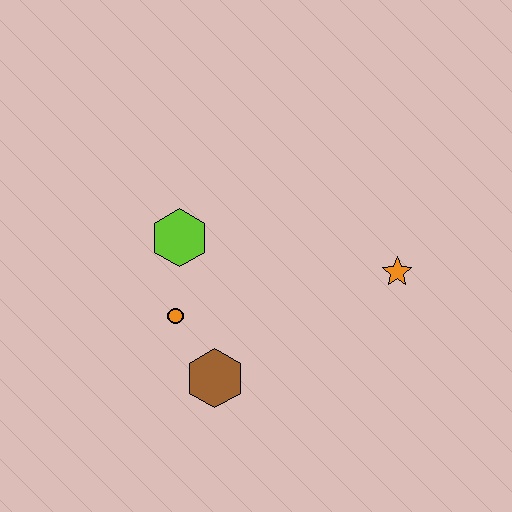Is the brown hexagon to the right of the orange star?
No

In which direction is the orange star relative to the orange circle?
The orange star is to the right of the orange circle.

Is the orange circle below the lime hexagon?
Yes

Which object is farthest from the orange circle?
The orange star is farthest from the orange circle.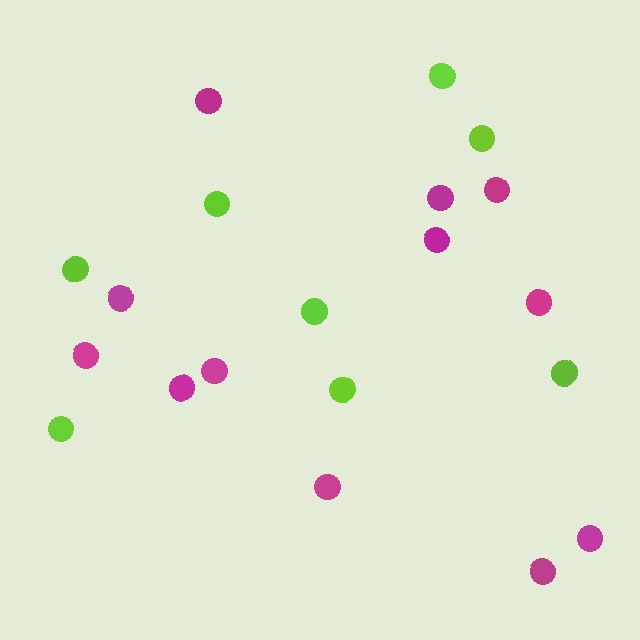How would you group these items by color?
There are 2 groups: one group of lime circles (8) and one group of magenta circles (12).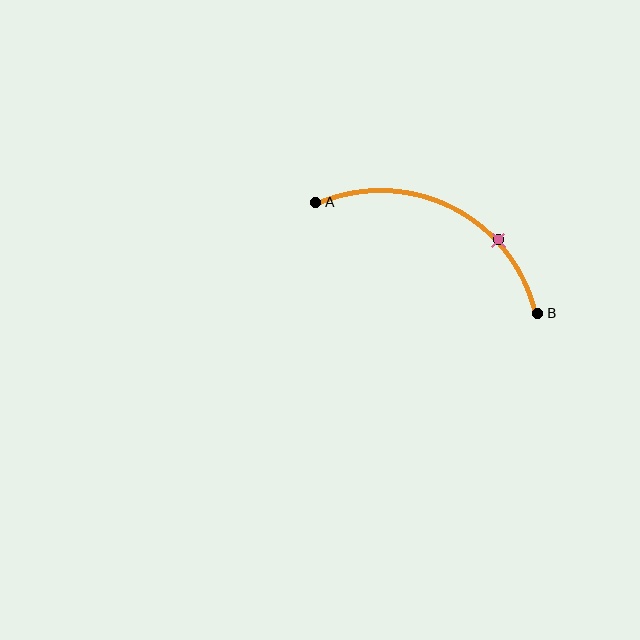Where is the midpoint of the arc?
The arc midpoint is the point on the curve farthest from the straight line joining A and B. It sits above that line.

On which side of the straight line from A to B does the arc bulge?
The arc bulges above the straight line connecting A and B.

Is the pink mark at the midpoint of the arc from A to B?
No. The pink mark lies on the arc but is closer to endpoint B. The arc midpoint would be at the point on the curve equidistant along the arc from both A and B.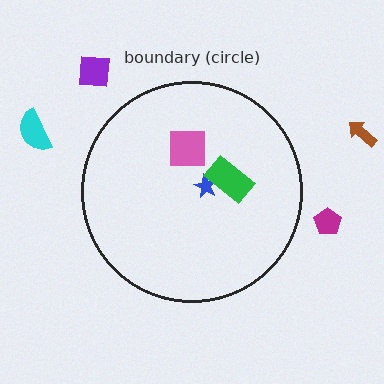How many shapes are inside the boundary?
3 inside, 4 outside.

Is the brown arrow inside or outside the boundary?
Outside.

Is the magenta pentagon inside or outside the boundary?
Outside.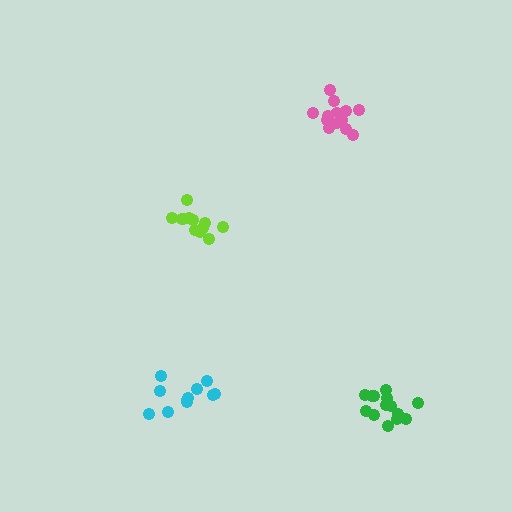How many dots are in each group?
Group 1: 11 dots, Group 2: 13 dots, Group 3: 14 dots, Group 4: 13 dots (51 total).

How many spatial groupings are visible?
There are 4 spatial groupings.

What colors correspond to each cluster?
The clusters are colored: cyan, lime, green, pink.